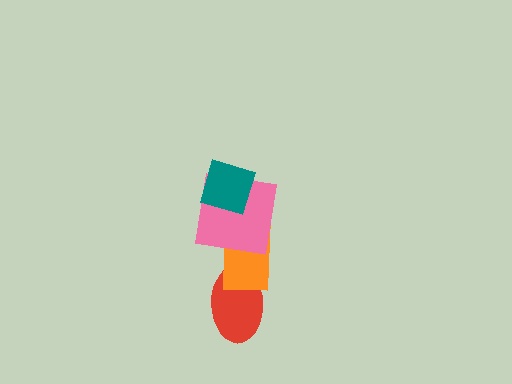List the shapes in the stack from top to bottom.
From top to bottom: the teal diamond, the pink square, the orange rectangle, the red ellipse.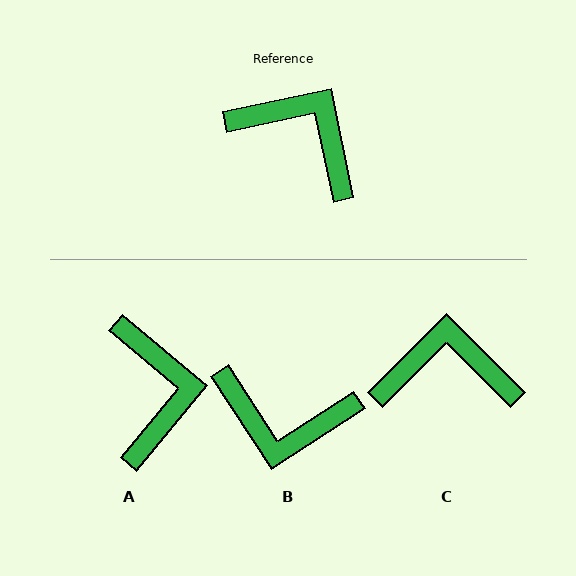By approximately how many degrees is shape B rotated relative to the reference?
Approximately 159 degrees clockwise.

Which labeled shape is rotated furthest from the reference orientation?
B, about 159 degrees away.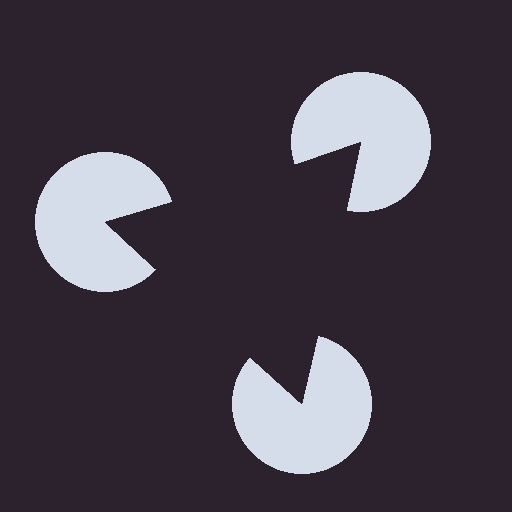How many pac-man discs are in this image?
There are 3 — one at each vertex of the illusory triangle.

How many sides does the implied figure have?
3 sides.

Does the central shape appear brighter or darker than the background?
It typically appears slightly darker than the background, even though no actual brightness change is drawn.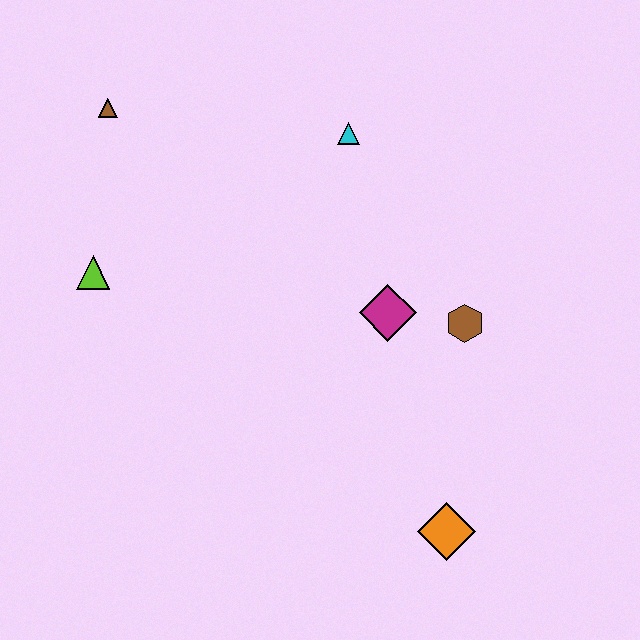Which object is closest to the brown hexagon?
The magenta diamond is closest to the brown hexagon.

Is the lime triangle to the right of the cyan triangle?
No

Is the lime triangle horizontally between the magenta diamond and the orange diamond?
No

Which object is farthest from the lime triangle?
The orange diamond is farthest from the lime triangle.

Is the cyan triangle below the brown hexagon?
No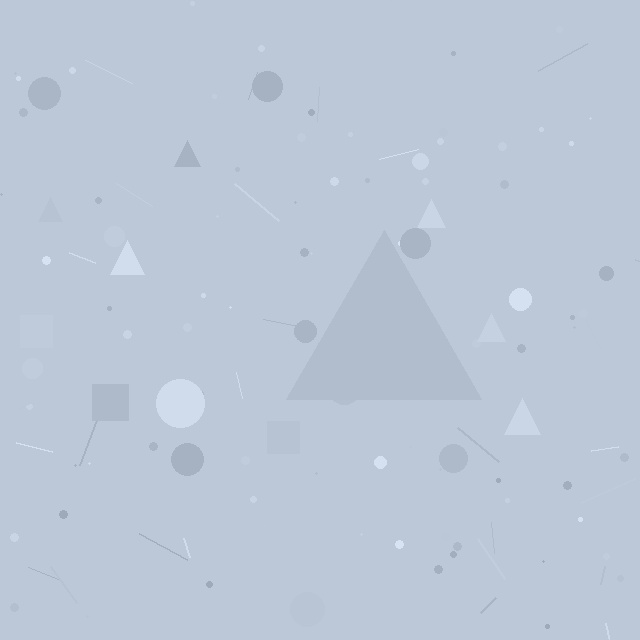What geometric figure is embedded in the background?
A triangle is embedded in the background.